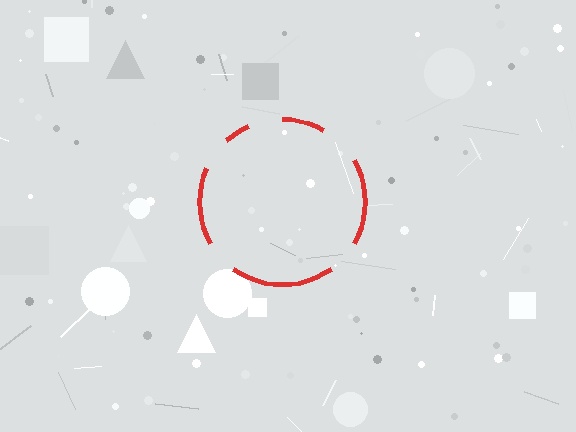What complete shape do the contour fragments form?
The contour fragments form a circle.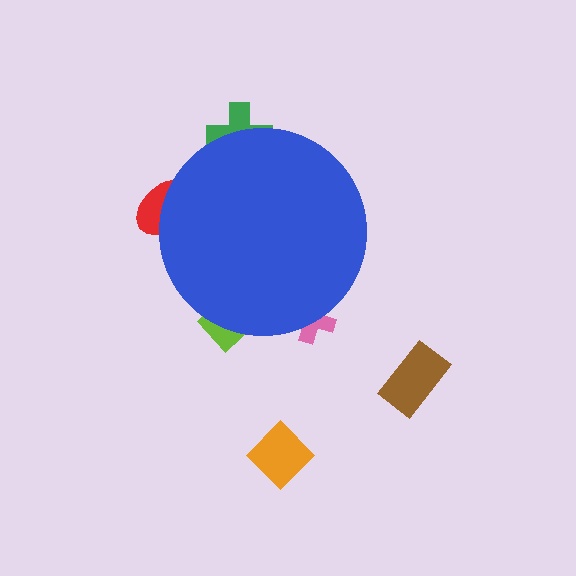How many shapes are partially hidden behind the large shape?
4 shapes are partially hidden.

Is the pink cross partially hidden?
Yes, the pink cross is partially hidden behind the blue circle.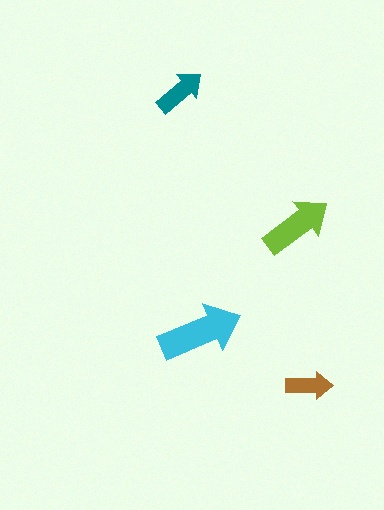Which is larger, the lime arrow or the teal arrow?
The lime one.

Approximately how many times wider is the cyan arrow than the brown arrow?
About 2 times wider.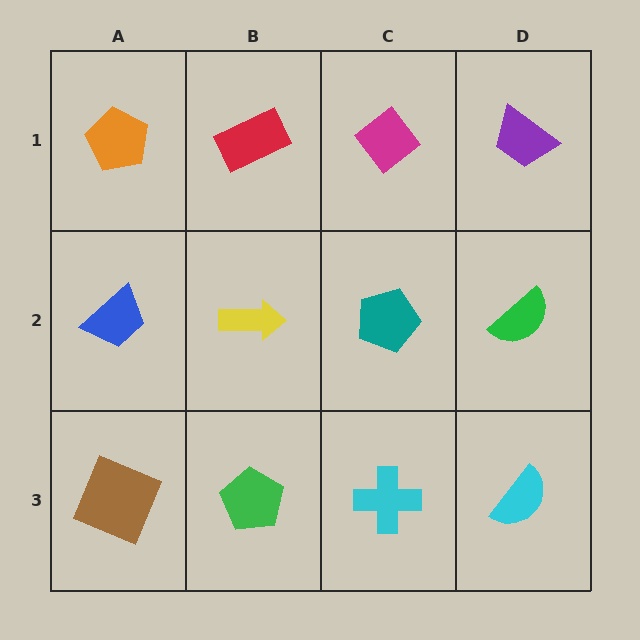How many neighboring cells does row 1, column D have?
2.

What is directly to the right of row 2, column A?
A yellow arrow.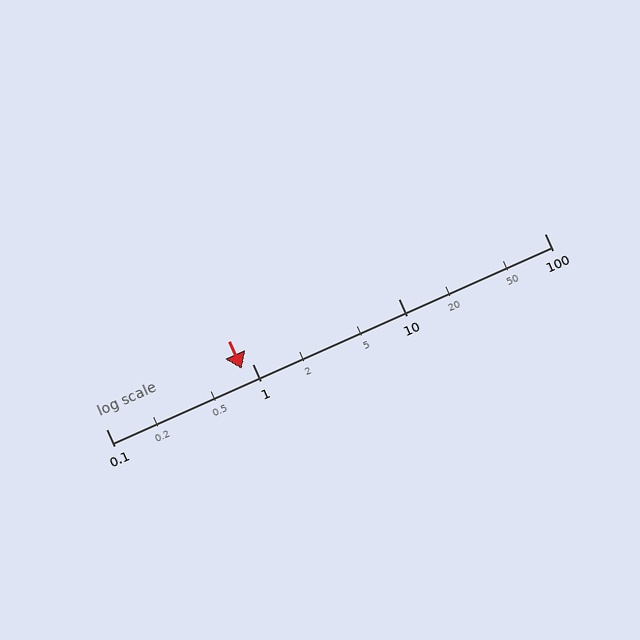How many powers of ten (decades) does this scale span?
The scale spans 3 decades, from 0.1 to 100.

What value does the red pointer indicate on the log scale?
The pointer indicates approximately 0.85.